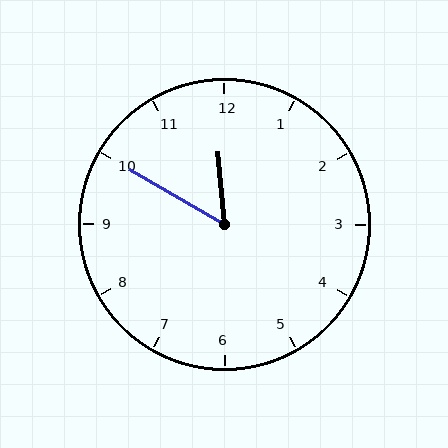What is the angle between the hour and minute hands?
Approximately 55 degrees.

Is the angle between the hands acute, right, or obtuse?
It is acute.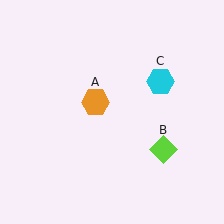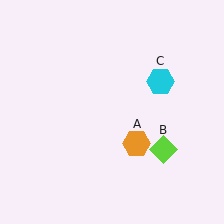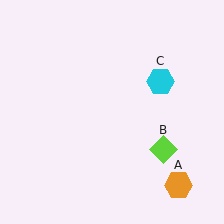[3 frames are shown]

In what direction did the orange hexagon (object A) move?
The orange hexagon (object A) moved down and to the right.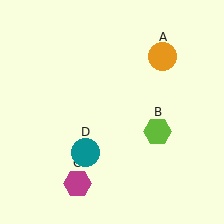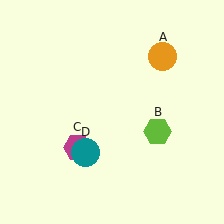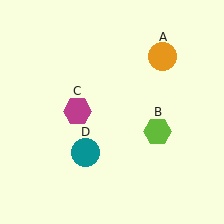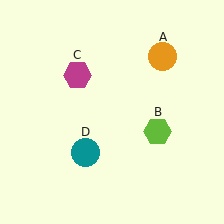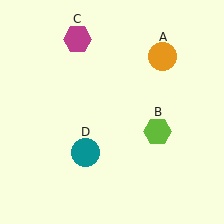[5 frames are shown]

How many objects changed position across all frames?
1 object changed position: magenta hexagon (object C).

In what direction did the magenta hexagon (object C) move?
The magenta hexagon (object C) moved up.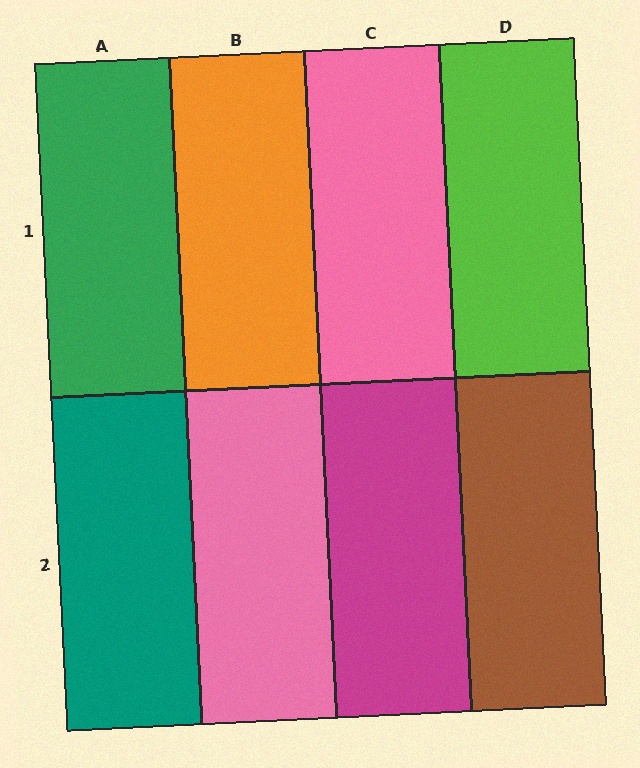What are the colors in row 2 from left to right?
Teal, pink, magenta, brown.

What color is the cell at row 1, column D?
Lime.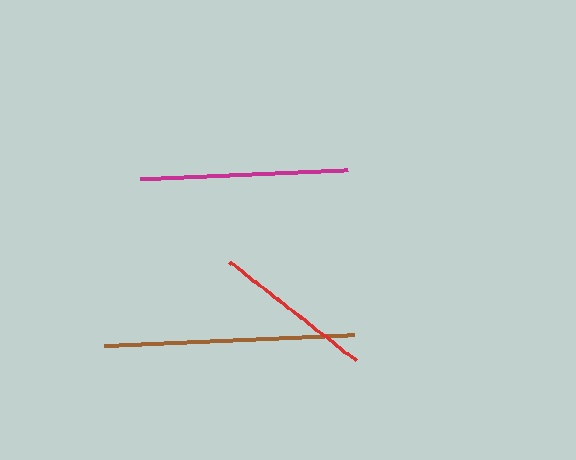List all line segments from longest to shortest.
From longest to shortest: brown, magenta, red.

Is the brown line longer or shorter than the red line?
The brown line is longer than the red line.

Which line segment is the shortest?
The red line is the shortest at approximately 161 pixels.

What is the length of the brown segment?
The brown segment is approximately 249 pixels long.